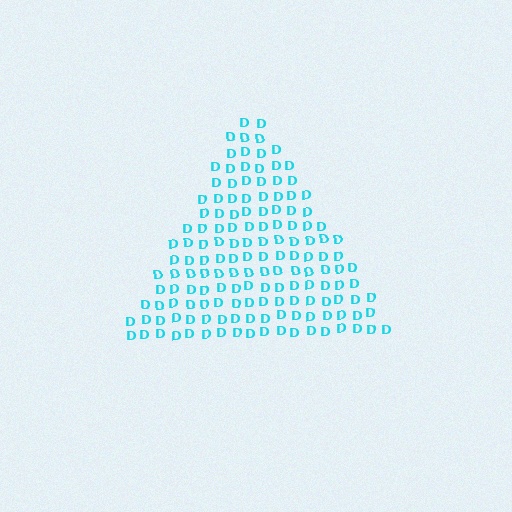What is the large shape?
The large shape is a triangle.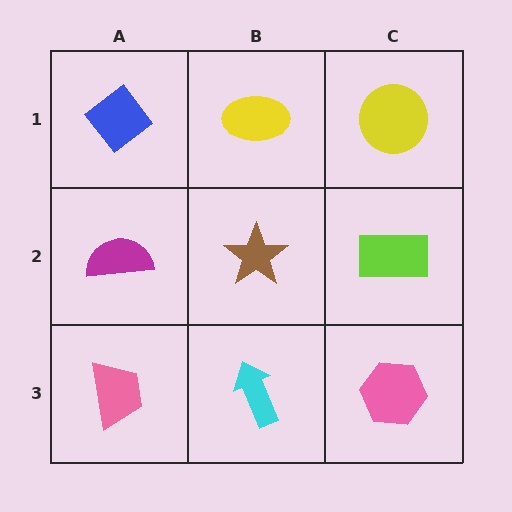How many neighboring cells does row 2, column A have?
3.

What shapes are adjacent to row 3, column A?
A magenta semicircle (row 2, column A), a cyan arrow (row 3, column B).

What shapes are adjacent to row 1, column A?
A magenta semicircle (row 2, column A), a yellow ellipse (row 1, column B).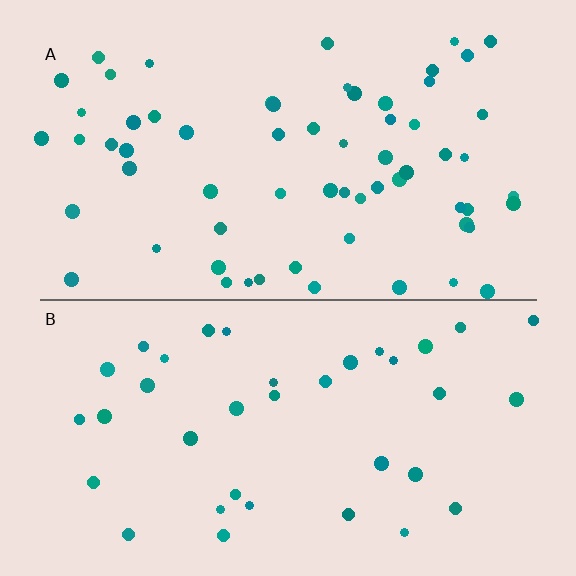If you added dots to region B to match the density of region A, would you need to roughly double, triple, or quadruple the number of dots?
Approximately double.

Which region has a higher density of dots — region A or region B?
A (the top).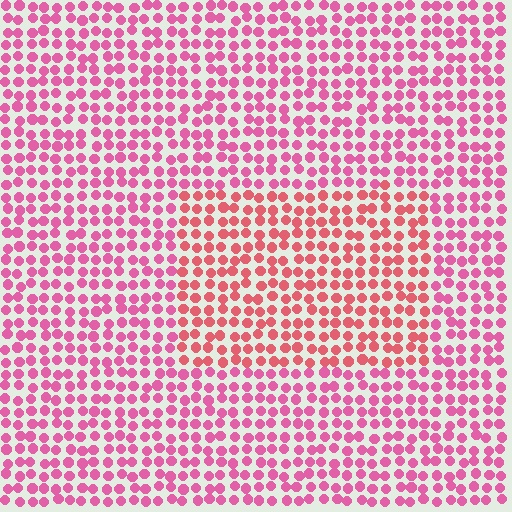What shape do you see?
I see a rectangle.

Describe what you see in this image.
The image is filled with small pink elements in a uniform arrangement. A rectangle-shaped region is visible where the elements are tinted to a slightly different hue, forming a subtle color boundary.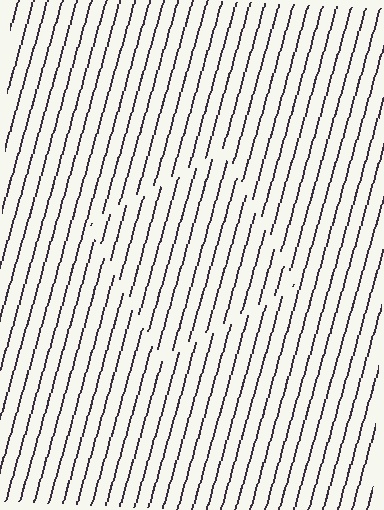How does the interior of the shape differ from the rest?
The interior of the shape contains the same grating, shifted by half a period — the contour is defined by the phase discontinuity where line-ends from the inner and outer gratings abut.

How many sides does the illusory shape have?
4 sides — the line-ends trace a square.